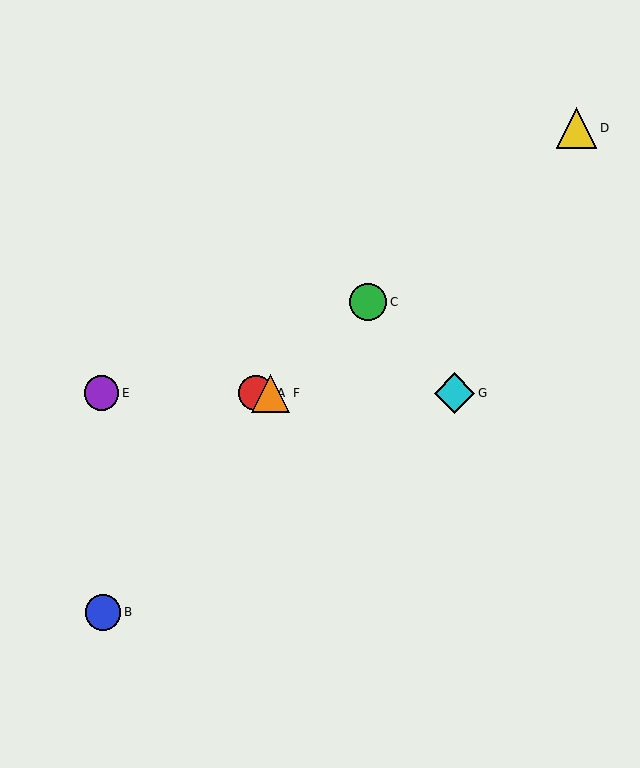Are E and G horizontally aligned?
Yes, both are at y≈393.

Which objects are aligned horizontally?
Objects A, E, F, G are aligned horizontally.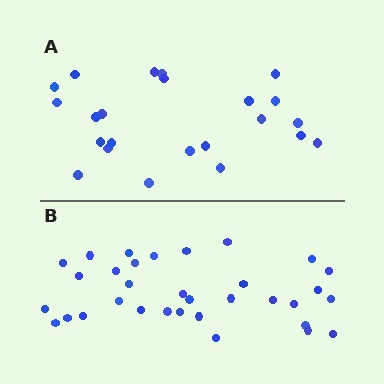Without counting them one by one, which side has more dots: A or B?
Region B (the bottom region) has more dots.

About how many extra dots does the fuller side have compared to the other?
Region B has roughly 10 or so more dots than region A.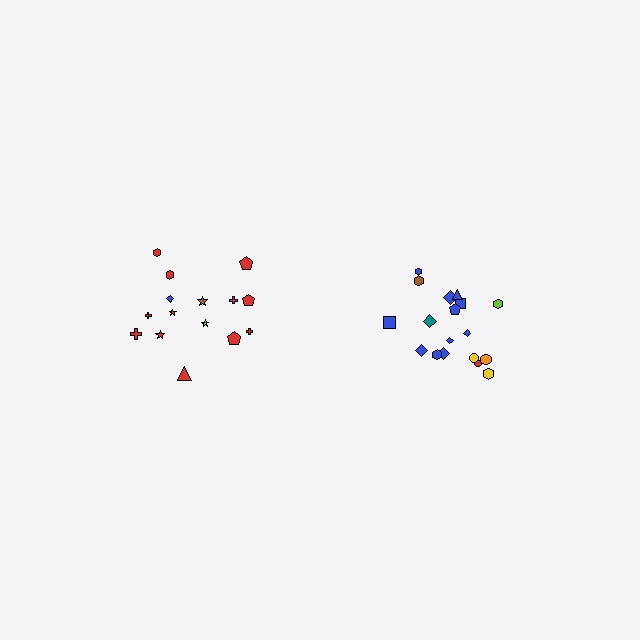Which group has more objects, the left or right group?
The right group.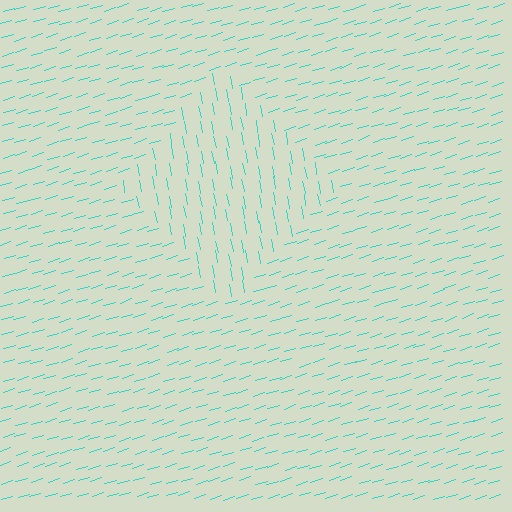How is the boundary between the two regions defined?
The boundary is defined purely by a change in line orientation (approximately 83 degrees difference). All lines are the same color and thickness.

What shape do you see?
I see a diamond.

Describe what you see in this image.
The image is filled with small cyan line segments. A diamond region in the image has lines oriented differently from the surrounding lines, creating a visible texture boundary.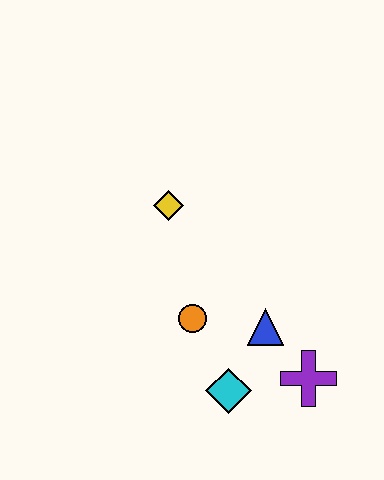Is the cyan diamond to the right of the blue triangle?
No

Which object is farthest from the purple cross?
The yellow diamond is farthest from the purple cross.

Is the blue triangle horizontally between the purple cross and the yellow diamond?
Yes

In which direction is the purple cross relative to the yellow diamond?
The purple cross is below the yellow diamond.